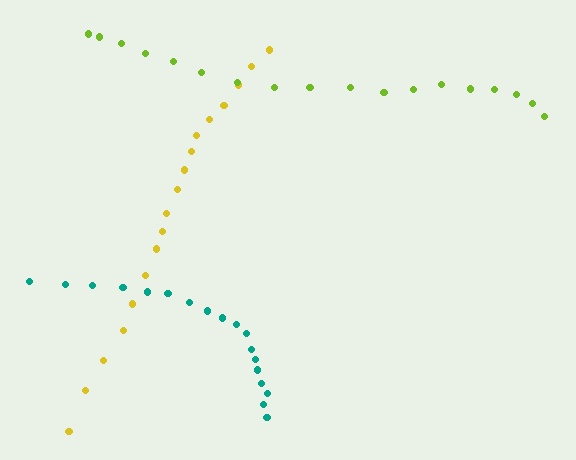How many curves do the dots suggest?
There are 3 distinct paths.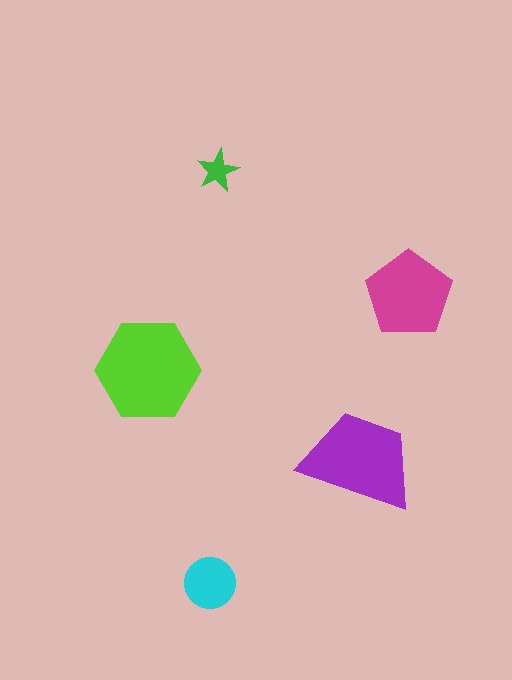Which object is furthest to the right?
The magenta pentagon is rightmost.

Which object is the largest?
The lime hexagon.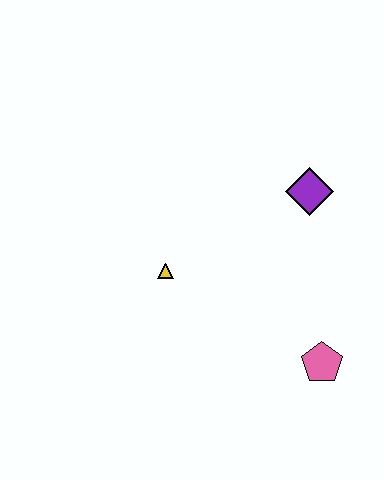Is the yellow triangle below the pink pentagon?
No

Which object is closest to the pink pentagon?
The purple diamond is closest to the pink pentagon.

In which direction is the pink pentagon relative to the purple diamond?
The pink pentagon is below the purple diamond.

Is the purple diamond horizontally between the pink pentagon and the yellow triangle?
Yes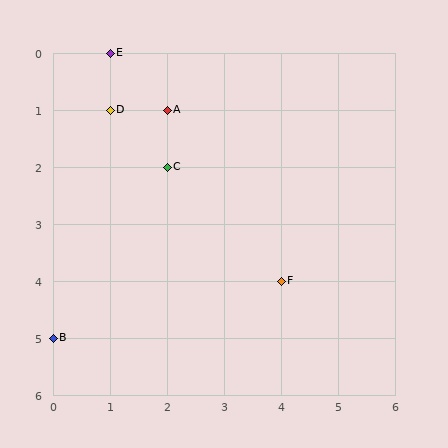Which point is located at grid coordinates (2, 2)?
Point C is at (2, 2).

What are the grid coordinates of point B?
Point B is at grid coordinates (0, 5).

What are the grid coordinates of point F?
Point F is at grid coordinates (4, 4).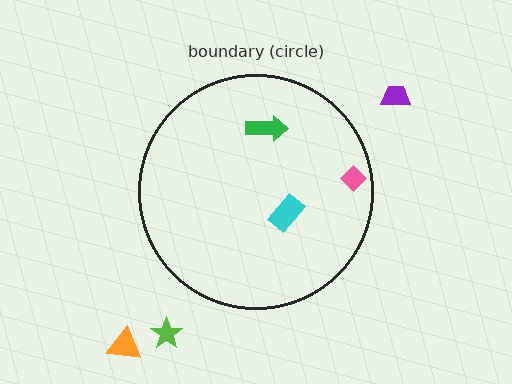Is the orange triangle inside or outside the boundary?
Outside.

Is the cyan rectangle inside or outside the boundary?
Inside.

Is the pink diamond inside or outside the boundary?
Inside.